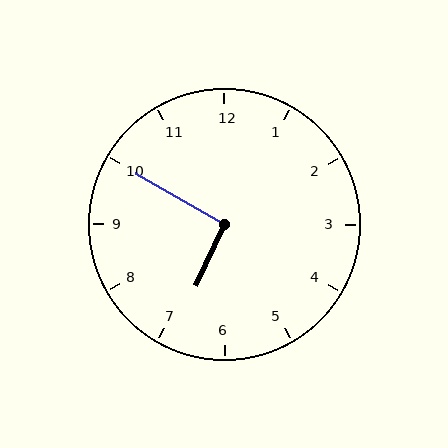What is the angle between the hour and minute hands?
Approximately 95 degrees.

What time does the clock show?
6:50.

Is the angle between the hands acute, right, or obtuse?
It is right.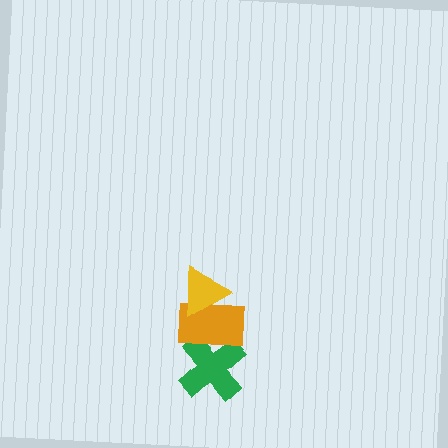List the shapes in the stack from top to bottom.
From top to bottom: the yellow triangle, the orange rectangle, the green cross.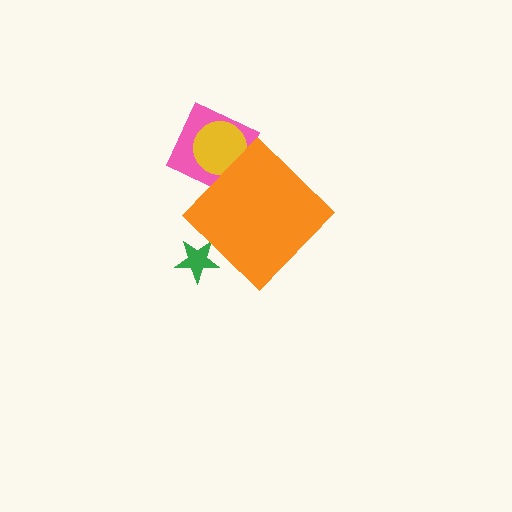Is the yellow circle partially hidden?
Yes, the yellow circle is partially hidden behind the orange diamond.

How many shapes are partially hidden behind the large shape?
3 shapes are partially hidden.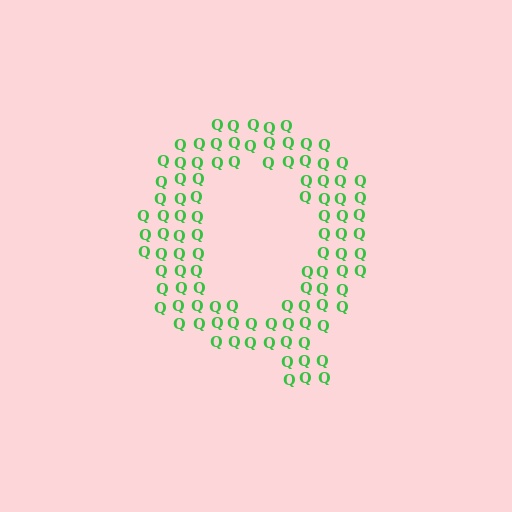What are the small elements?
The small elements are letter Q's.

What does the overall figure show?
The overall figure shows the letter Q.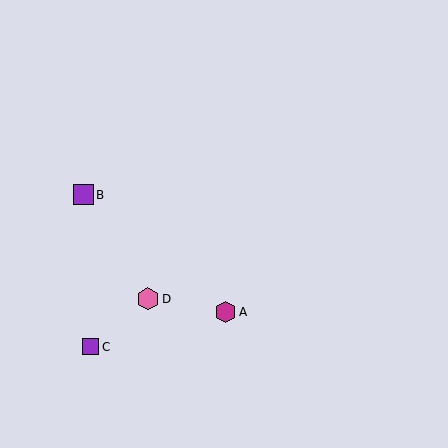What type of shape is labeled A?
Shape A is a magenta hexagon.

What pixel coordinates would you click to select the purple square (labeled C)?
Click at (91, 347) to select the purple square C.